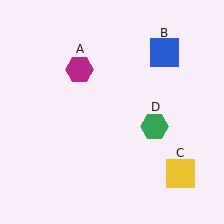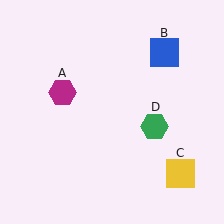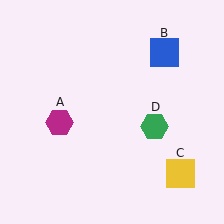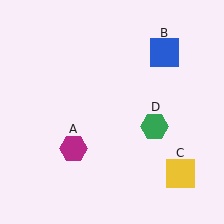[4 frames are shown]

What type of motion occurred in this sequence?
The magenta hexagon (object A) rotated counterclockwise around the center of the scene.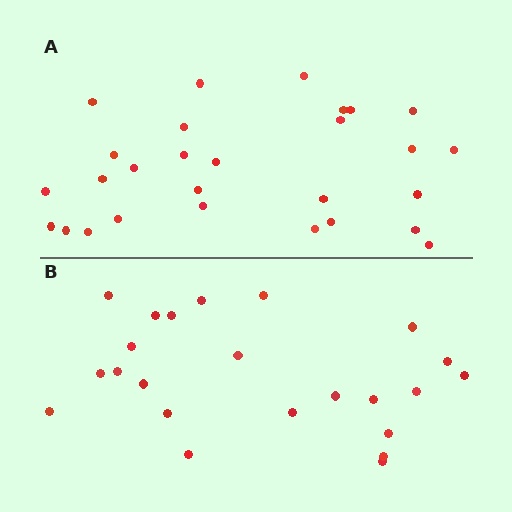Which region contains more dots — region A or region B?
Region A (the top region) has more dots.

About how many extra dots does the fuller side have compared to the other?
Region A has about 5 more dots than region B.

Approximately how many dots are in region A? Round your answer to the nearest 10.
About 30 dots. (The exact count is 28, which rounds to 30.)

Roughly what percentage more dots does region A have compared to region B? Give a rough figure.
About 20% more.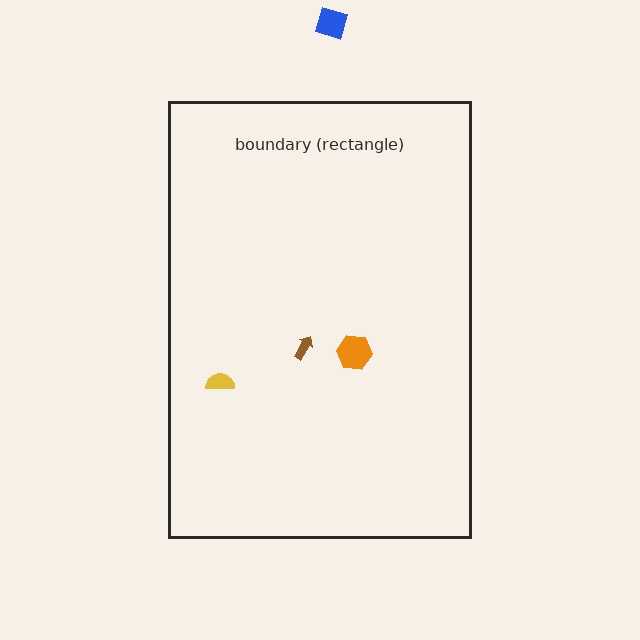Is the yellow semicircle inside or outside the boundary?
Inside.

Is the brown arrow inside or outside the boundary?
Inside.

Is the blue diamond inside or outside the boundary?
Outside.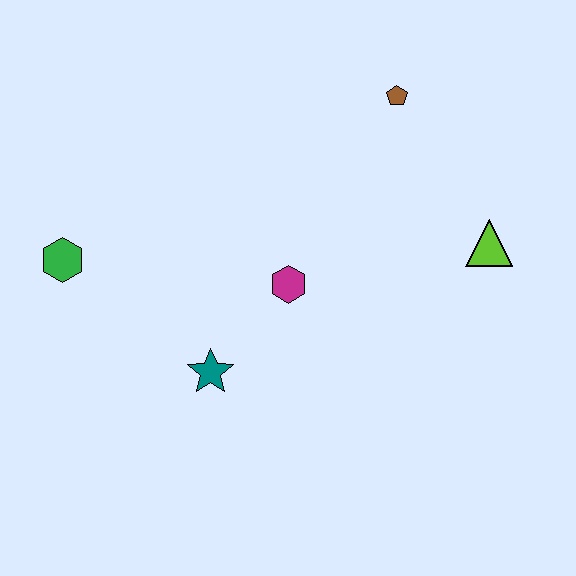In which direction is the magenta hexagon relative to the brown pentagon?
The magenta hexagon is below the brown pentagon.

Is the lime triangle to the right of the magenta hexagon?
Yes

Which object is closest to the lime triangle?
The brown pentagon is closest to the lime triangle.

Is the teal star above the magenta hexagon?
No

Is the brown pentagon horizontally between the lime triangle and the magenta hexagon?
Yes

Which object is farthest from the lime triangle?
The green hexagon is farthest from the lime triangle.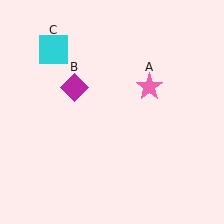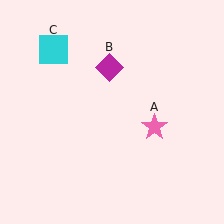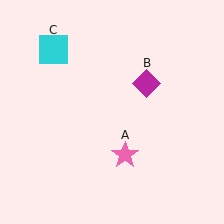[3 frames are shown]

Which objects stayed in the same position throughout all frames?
Cyan square (object C) remained stationary.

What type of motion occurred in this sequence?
The pink star (object A), magenta diamond (object B) rotated clockwise around the center of the scene.